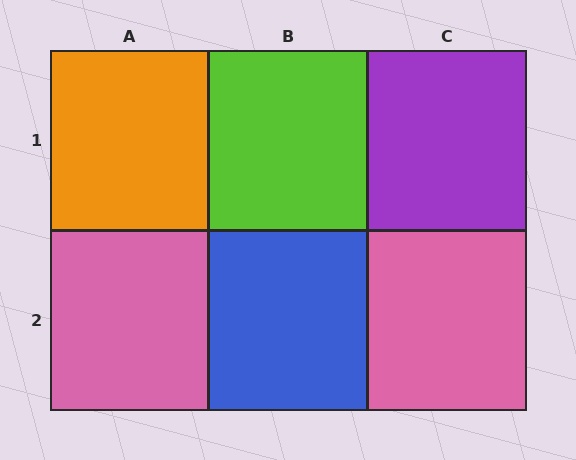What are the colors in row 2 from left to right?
Pink, blue, pink.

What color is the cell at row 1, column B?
Lime.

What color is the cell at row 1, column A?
Orange.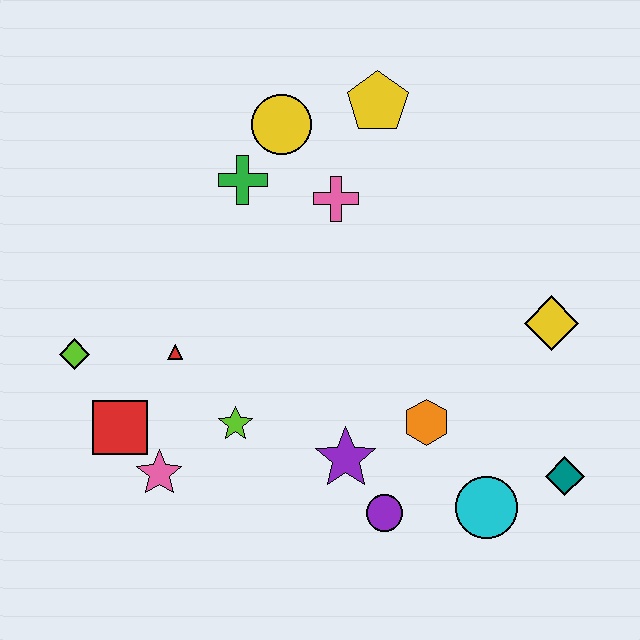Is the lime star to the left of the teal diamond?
Yes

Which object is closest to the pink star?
The red square is closest to the pink star.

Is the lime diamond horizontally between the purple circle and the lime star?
No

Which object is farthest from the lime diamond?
The teal diamond is farthest from the lime diamond.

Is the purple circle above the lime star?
No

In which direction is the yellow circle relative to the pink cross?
The yellow circle is above the pink cross.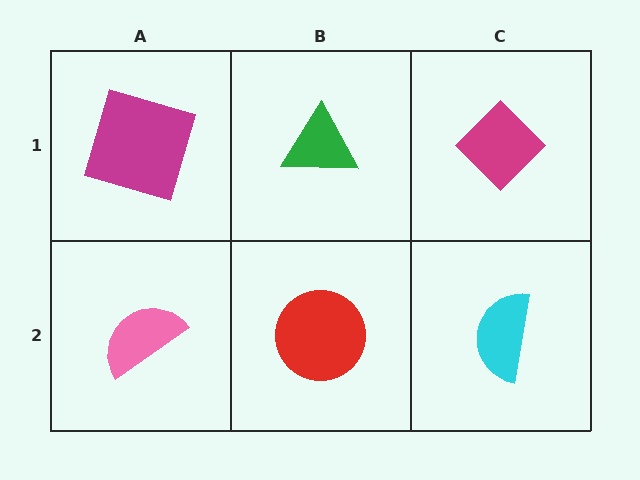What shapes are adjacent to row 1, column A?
A pink semicircle (row 2, column A), a green triangle (row 1, column B).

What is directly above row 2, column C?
A magenta diamond.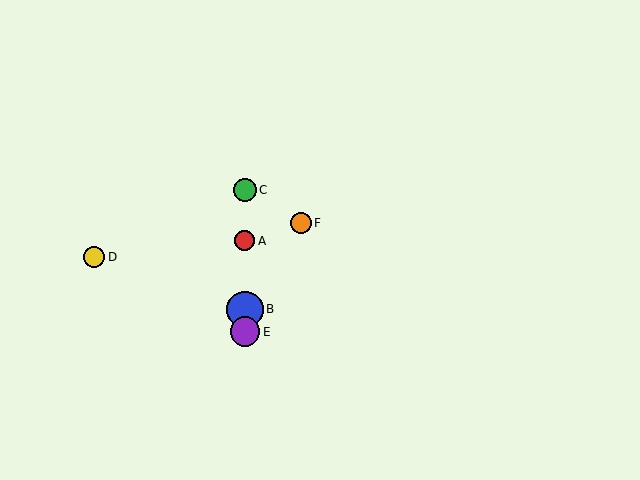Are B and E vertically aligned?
Yes, both are at x≈245.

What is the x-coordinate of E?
Object E is at x≈245.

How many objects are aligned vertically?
4 objects (A, B, C, E) are aligned vertically.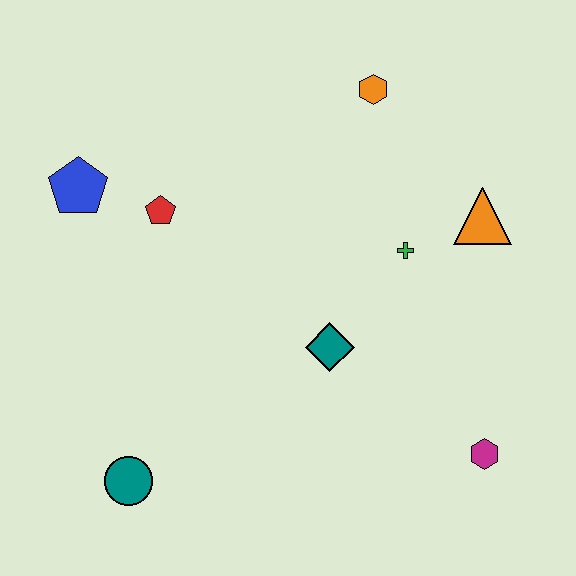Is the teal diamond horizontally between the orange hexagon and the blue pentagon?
Yes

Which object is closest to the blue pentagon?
The red pentagon is closest to the blue pentagon.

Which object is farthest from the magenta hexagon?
The blue pentagon is farthest from the magenta hexagon.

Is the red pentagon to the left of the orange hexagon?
Yes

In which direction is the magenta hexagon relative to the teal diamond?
The magenta hexagon is to the right of the teal diamond.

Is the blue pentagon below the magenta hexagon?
No